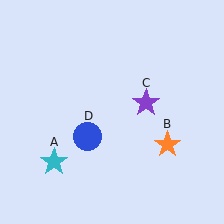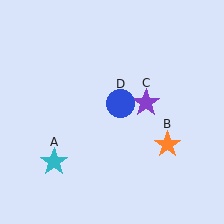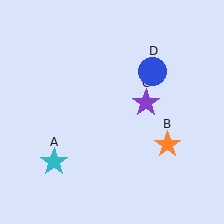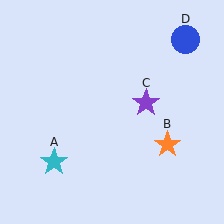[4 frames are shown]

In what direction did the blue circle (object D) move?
The blue circle (object D) moved up and to the right.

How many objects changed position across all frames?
1 object changed position: blue circle (object D).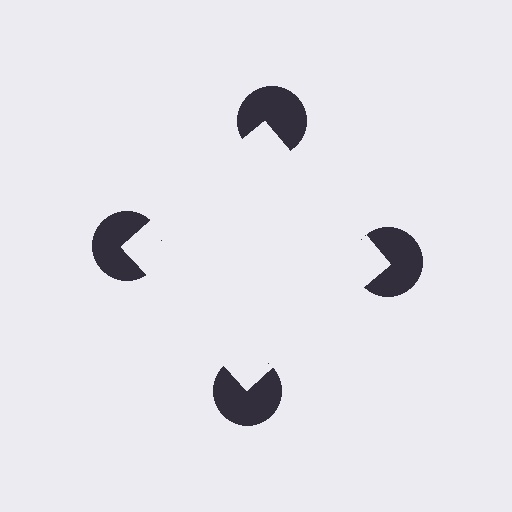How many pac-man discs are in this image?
There are 4 — one at each vertex of the illusory square.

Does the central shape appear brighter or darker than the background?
It typically appears slightly brighter than the background, even though no actual brightness change is drawn.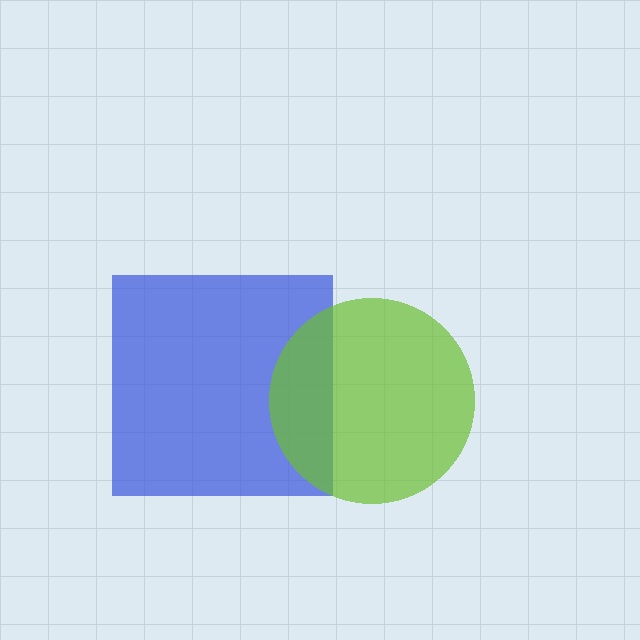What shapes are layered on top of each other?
The layered shapes are: a blue square, a lime circle.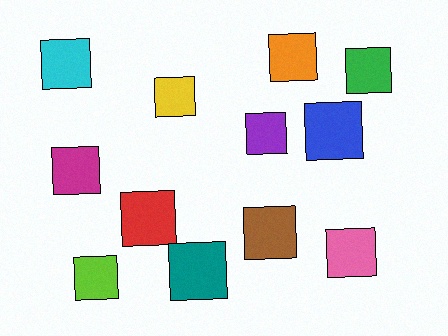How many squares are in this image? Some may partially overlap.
There are 12 squares.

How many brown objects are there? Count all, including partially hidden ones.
There is 1 brown object.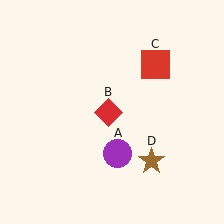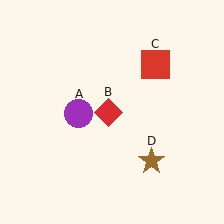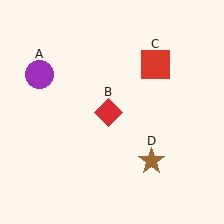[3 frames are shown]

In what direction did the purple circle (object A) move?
The purple circle (object A) moved up and to the left.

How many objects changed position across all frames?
1 object changed position: purple circle (object A).